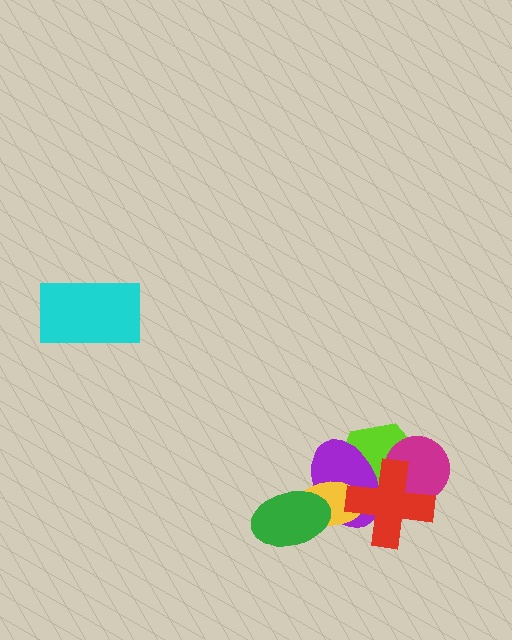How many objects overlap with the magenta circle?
2 objects overlap with the magenta circle.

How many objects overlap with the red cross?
4 objects overlap with the red cross.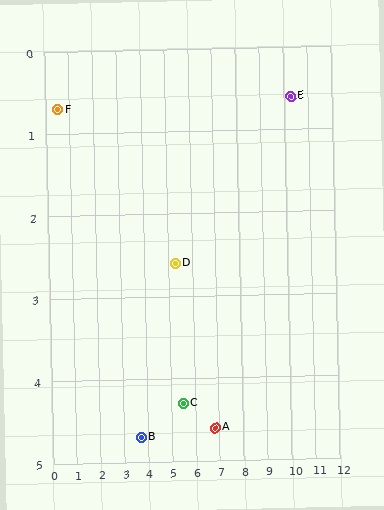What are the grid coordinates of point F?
Point F is at approximately (0.5, 0.7).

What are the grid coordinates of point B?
Point B is at approximately (3.7, 4.7).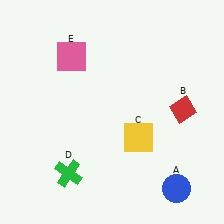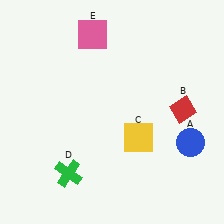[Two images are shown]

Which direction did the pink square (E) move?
The pink square (E) moved up.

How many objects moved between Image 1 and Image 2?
2 objects moved between the two images.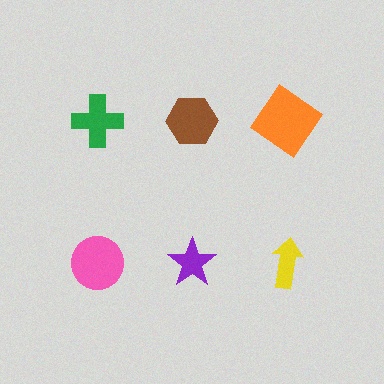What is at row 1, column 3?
An orange diamond.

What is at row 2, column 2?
A purple star.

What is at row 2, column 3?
A yellow arrow.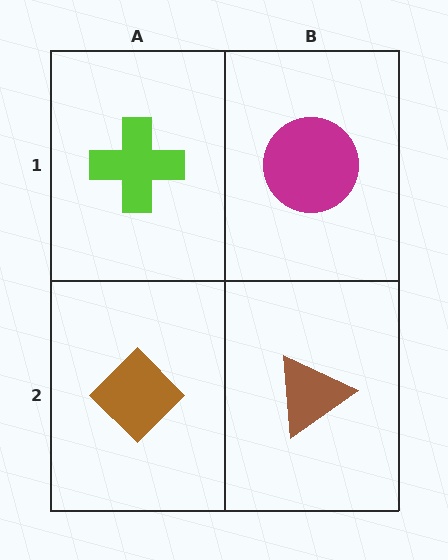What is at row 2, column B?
A brown triangle.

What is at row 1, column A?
A lime cross.